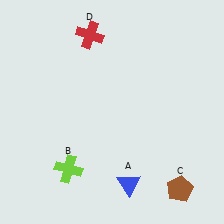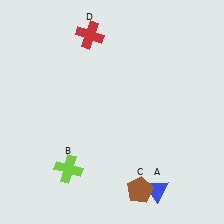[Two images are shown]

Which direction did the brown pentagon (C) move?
The brown pentagon (C) moved left.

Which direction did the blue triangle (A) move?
The blue triangle (A) moved right.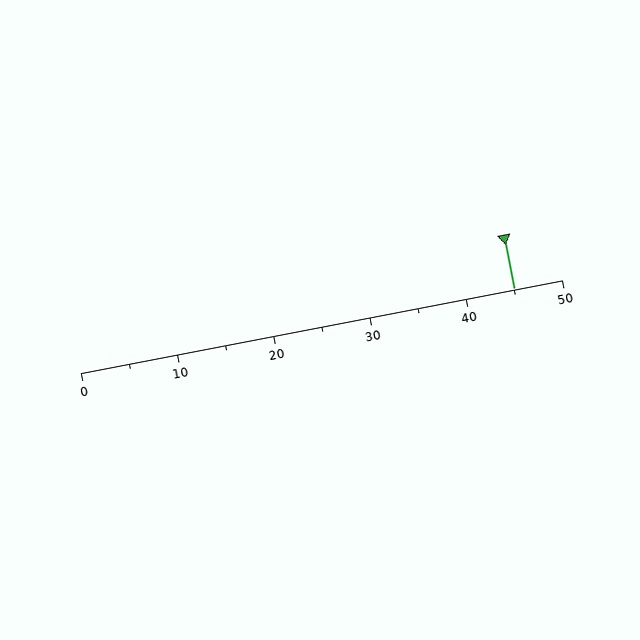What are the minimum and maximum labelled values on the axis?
The axis runs from 0 to 50.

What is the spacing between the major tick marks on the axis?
The major ticks are spaced 10 apart.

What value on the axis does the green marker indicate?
The marker indicates approximately 45.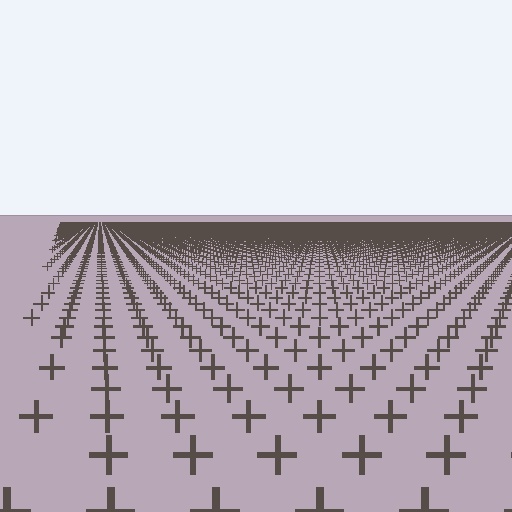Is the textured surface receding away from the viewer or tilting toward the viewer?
The surface is receding away from the viewer. Texture elements get smaller and denser toward the top.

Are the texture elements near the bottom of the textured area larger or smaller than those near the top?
Larger. Near the bottom, elements are closer to the viewer and appear at a bigger on-screen size.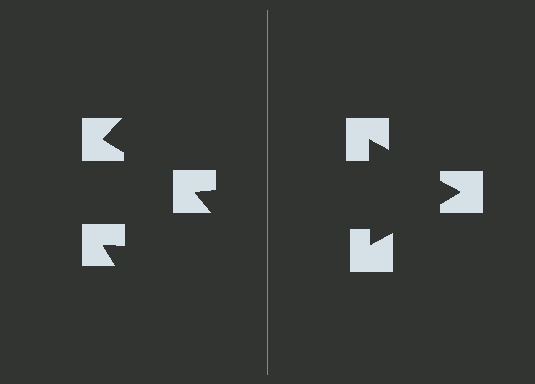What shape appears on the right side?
An illusory triangle.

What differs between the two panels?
The notched squares are positioned identically on both sides; only the wedge orientations differ. On the right they align to a triangle; on the left they are misaligned.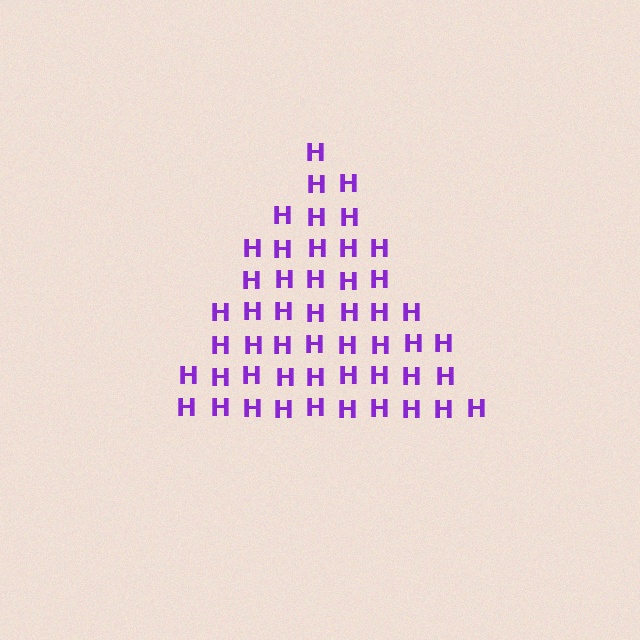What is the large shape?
The large shape is a triangle.